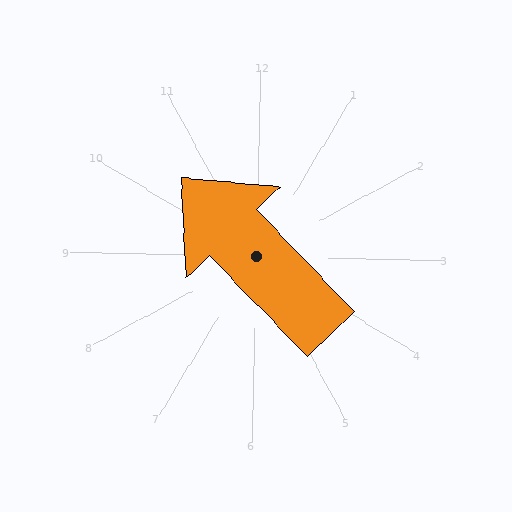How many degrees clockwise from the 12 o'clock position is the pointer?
Approximately 315 degrees.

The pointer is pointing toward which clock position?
Roughly 10 o'clock.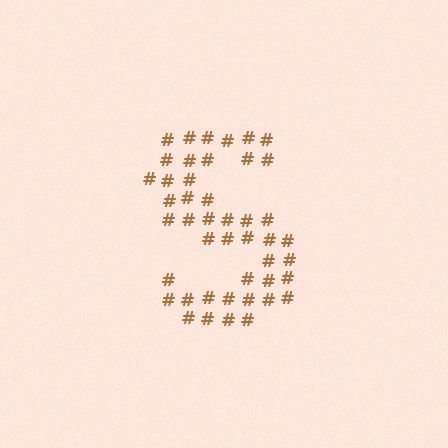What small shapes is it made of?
It is made of small hash symbols.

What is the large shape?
The large shape is the letter S.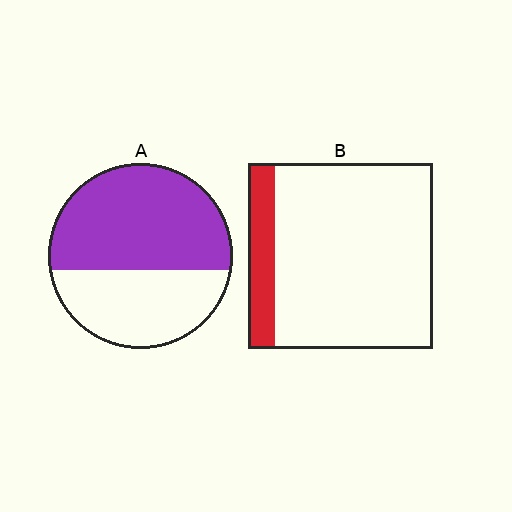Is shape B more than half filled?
No.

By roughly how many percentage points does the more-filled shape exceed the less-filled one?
By roughly 45 percentage points (A over B).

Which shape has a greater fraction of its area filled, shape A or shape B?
Shape A.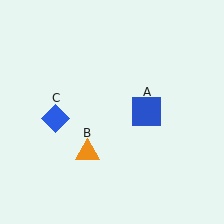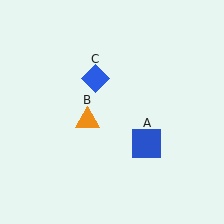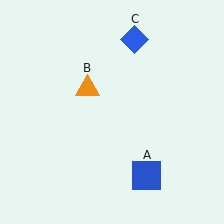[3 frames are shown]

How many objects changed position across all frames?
3 objects changed position: blue square (object A), orange triangle (object B), blue diamond (object C).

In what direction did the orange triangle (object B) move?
The orange triangle (object B) moved up.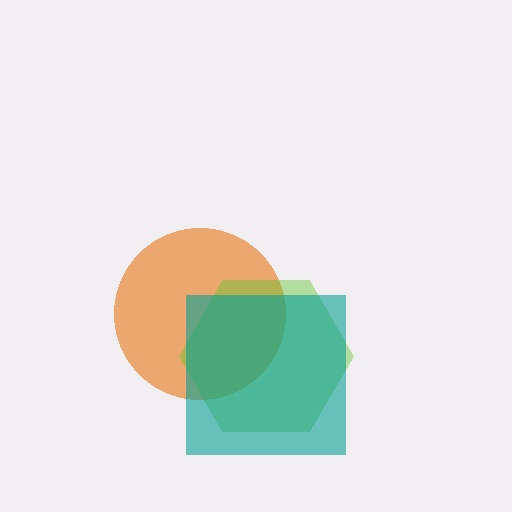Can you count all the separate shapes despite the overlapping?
Yes, there are 3 separate shapes.